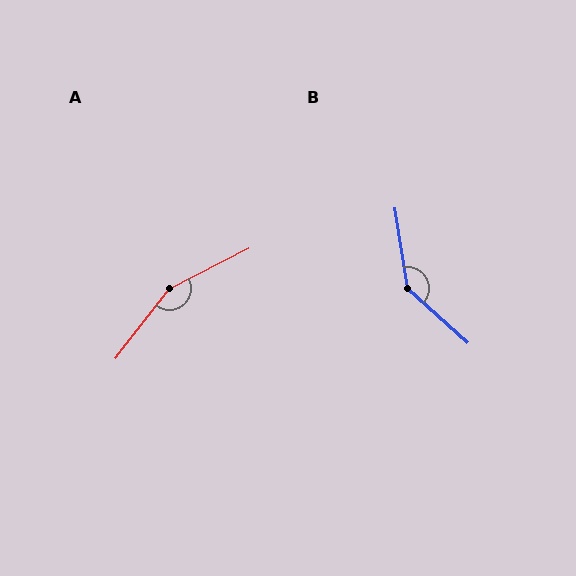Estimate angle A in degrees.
Approximately 155 degrees.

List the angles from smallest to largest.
B (141°), A (155°).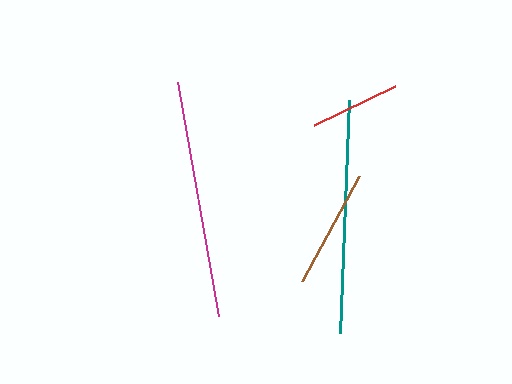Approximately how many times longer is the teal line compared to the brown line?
The teal line is approximately 1.9 times the length of the brown line.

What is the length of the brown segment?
The brown segment is approximately 120 pixels long.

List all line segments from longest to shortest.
From longest to shortest: magenta, teal, brown, red.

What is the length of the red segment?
The red segment is approximately 90 pixels long.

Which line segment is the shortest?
The red line is the shortest at approximately 90 pixels.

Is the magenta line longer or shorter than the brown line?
The magenta line is longer than the brown line.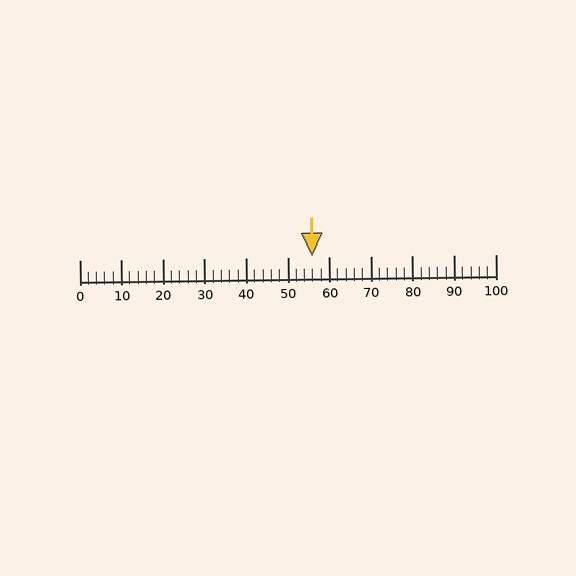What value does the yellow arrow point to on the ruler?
The yellow arrow points to approximately 56.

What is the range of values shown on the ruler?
The ruler shows values from 0 to 100.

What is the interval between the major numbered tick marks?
The major tick marks are spaced 10 units apart.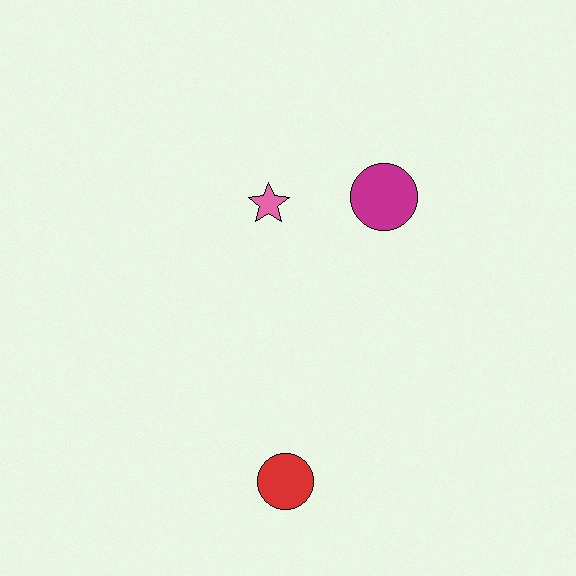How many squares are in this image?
There are no squares.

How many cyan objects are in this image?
There are no cyan objects.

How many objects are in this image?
There are 3 objects.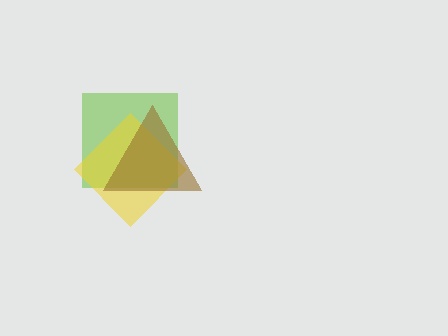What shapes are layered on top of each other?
The layered shapes are: a lime square, a yellow diamond, a brown triangle.